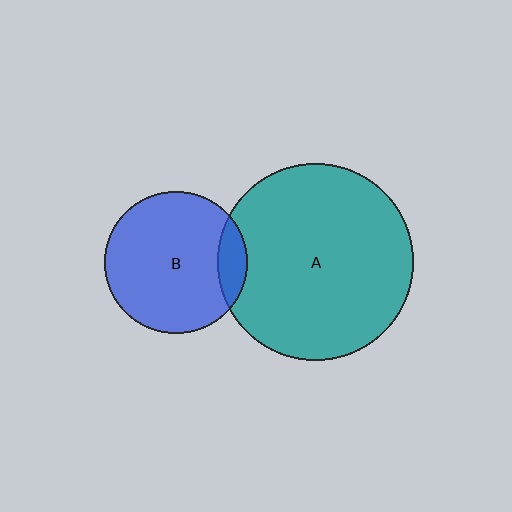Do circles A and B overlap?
Yes.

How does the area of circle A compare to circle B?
Approximately 1.9 times.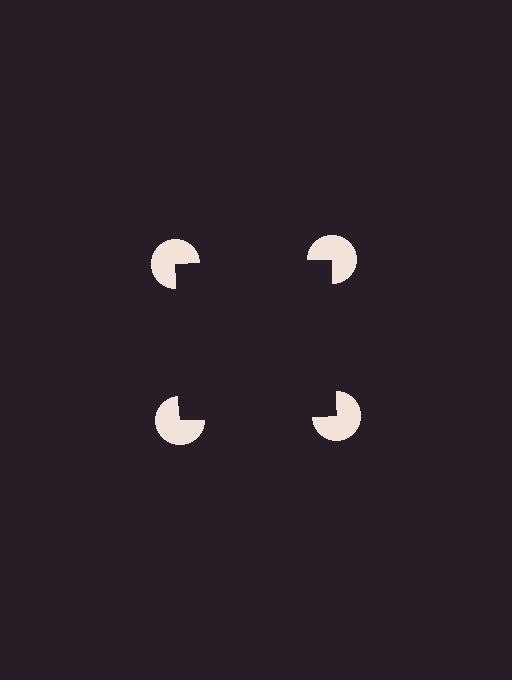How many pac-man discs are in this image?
There are 4 — one at each vertex of the illusory square.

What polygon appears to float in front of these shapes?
An illusory square — its edges are inferred from the aligned wedge cuts in the pac-man discs, not physically drawn.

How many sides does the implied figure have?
4 sides.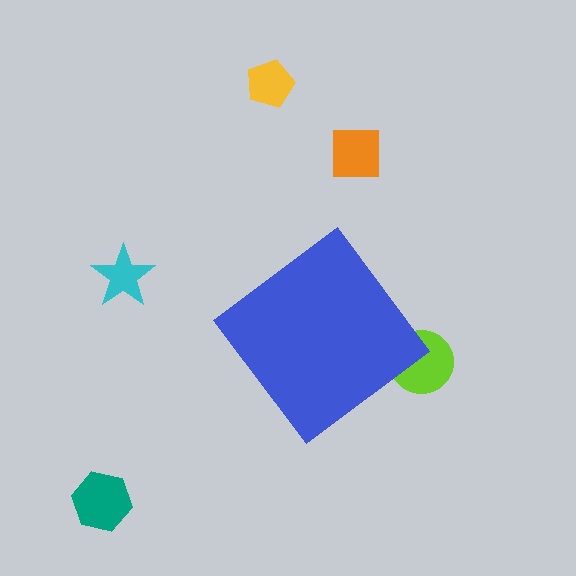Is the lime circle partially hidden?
Yes, the lime circle is partially hidden behind the blue diamond.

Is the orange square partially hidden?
No, the orange square is fully visible.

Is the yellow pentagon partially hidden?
No, the yellow pentagon is fully visible.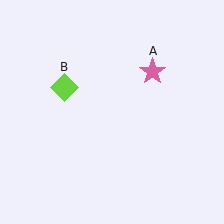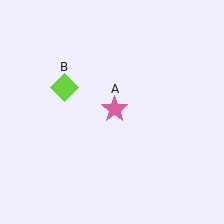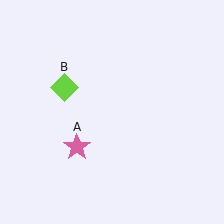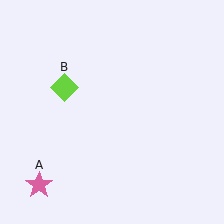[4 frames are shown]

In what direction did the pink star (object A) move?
The pink star (object A) moved down and to the left.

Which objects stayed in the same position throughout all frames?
Lime diamond (object B) remained stationary.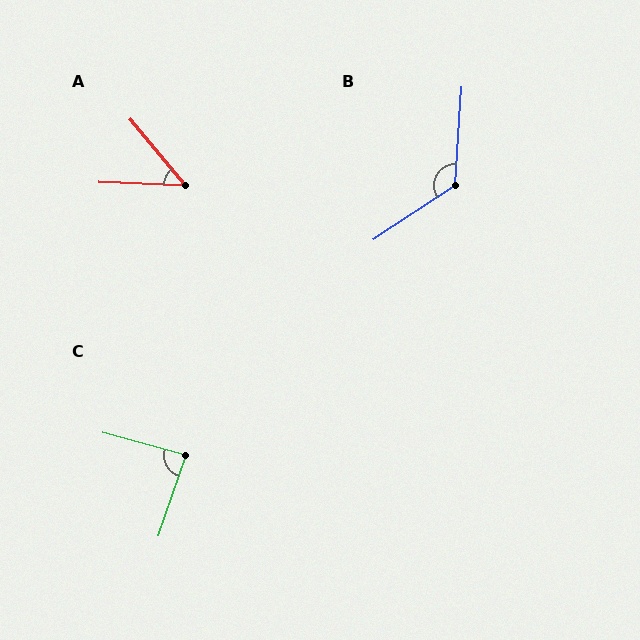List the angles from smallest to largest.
A (48°), C (87°), B (127°).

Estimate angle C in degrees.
Approximately 87 degrees.